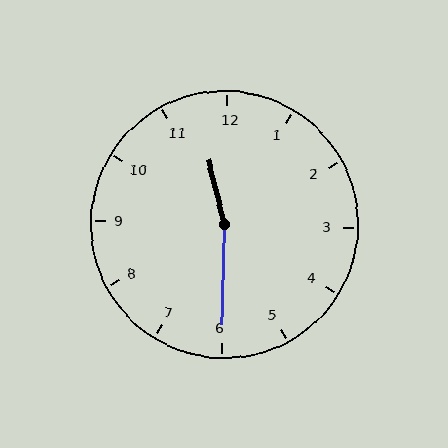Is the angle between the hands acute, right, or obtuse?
It is obtuse.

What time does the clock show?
11:30.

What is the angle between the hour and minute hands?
Approximately 165 degrees.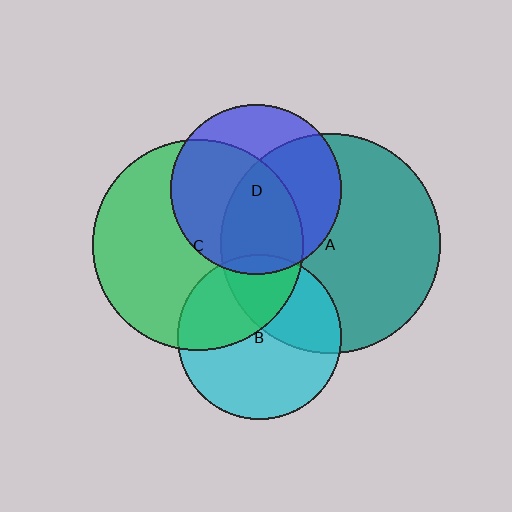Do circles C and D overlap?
Yes.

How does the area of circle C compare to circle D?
Approximately 1.5 times.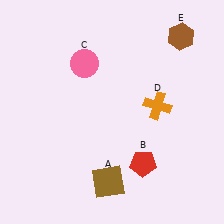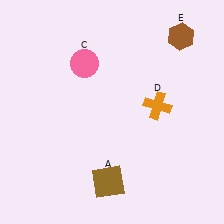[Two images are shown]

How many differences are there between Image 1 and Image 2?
There is 1 difference between the two images.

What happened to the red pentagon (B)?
The red pentagon (B) was removed in Image 2. It was in the bottom-right area of Image 1.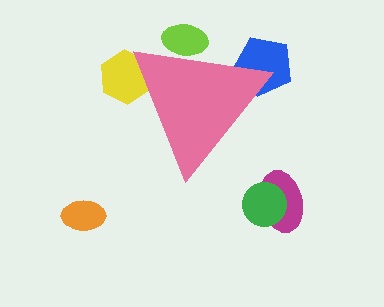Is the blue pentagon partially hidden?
Yes, the blue pentagon is partially hidden behind the pink triangle.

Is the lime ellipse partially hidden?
Yes, the lime ellipse is partially hidden behind the pink triangle.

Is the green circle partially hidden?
No, the green circle is fully visible.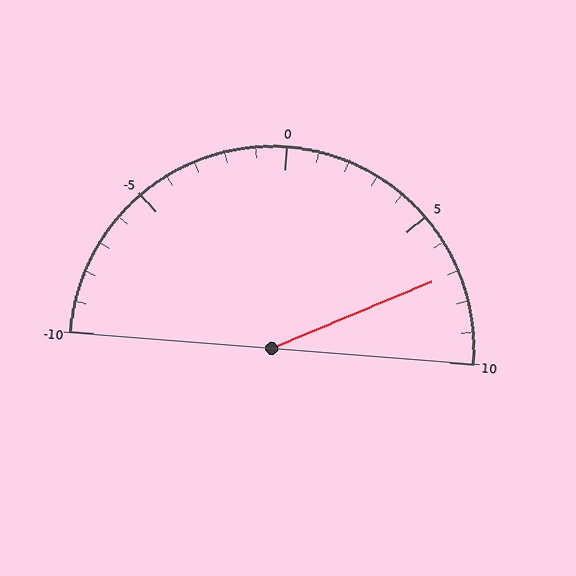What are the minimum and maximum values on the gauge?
The gauge ranges from -10 to 10.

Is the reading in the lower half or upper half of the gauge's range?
The reading is in the upper half of the range (-10 to 10).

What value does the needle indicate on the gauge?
The needle indicates approximately 7.